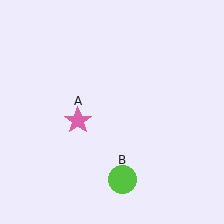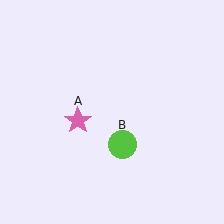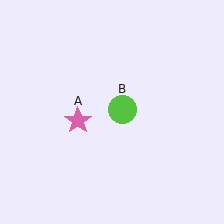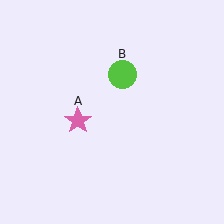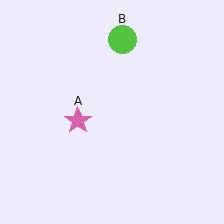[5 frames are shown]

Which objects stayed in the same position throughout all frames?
Pink star (object A) remained stationary.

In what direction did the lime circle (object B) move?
The lime circle (object B) moved up.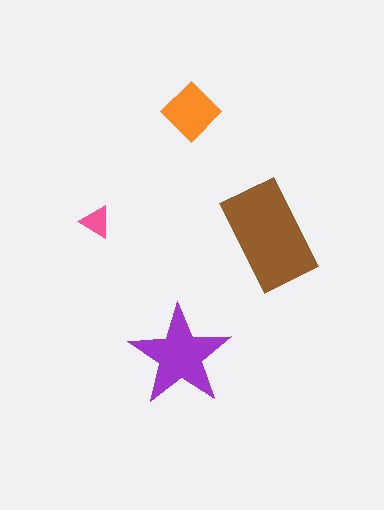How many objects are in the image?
There are 4 objects in the image.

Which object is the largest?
The brown rectangle.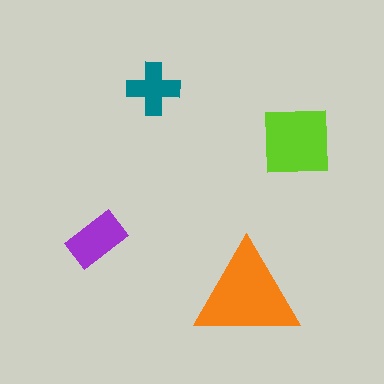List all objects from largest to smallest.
The orange triangle, the lime square, the purple rectangle, the teal cross.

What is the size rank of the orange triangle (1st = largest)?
1st.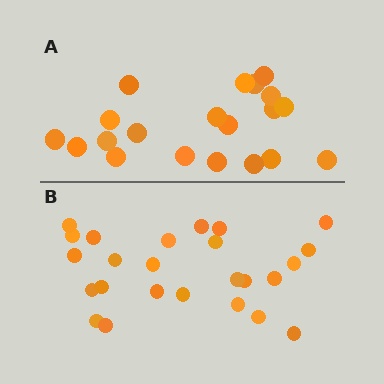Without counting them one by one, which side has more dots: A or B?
Region B (the bottom region) has more dots.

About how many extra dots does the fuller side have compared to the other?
Region B has about 5 more dots than region A.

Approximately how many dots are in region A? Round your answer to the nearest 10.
About 20 dots.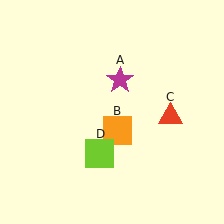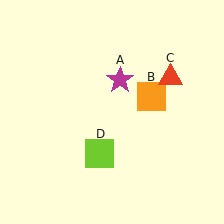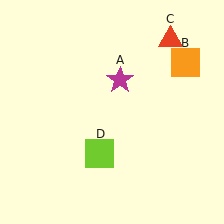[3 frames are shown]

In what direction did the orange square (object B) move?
The orange square (object B) moved up and to the right.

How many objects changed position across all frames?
2 objects changed position: orange square (object B), red triangle (object C).